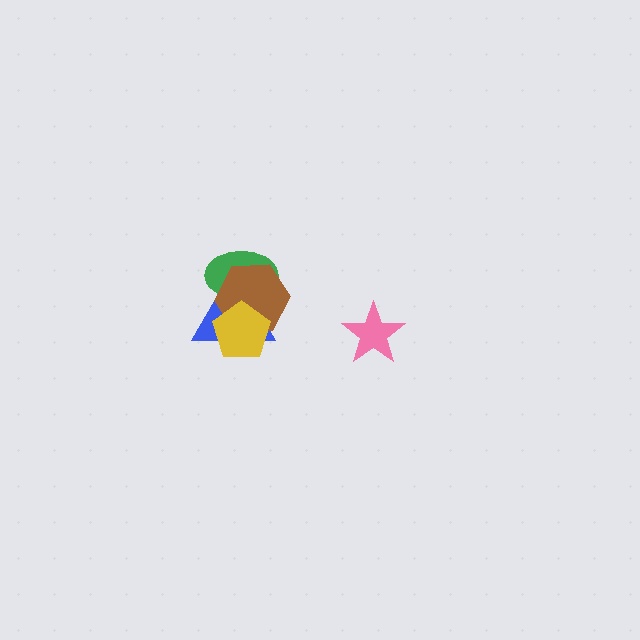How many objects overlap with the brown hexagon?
3 objects overlap with the brown hexagon.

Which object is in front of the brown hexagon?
The yellow pentagon is in front of the brown hexagon.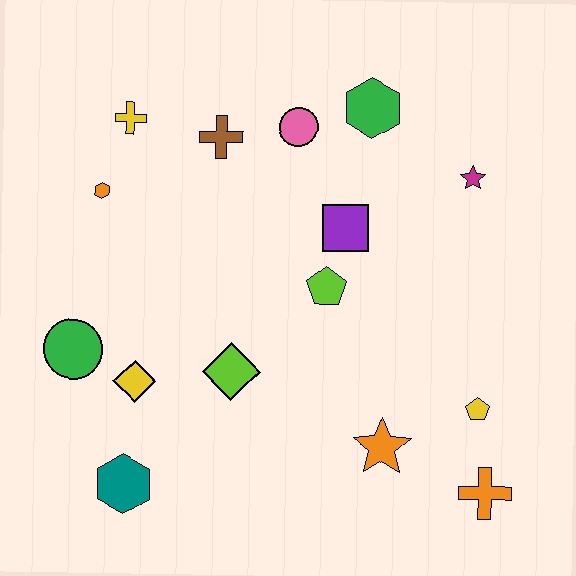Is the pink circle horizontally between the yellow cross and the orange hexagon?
No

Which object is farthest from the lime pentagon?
The teal hexagon is farthest from the lime pentagon.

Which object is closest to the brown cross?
The pink circle is closest to the brown cross.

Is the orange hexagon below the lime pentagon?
No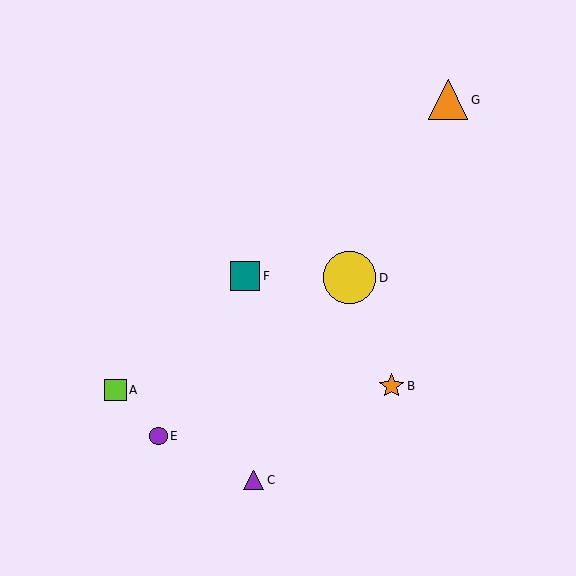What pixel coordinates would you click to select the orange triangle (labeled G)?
Click at (448, 100) to select the orange triangle G.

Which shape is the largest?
The yellow circle (labeled D) is the largest.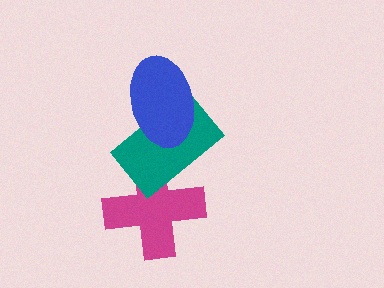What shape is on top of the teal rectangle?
The blue ellipse is on top of the teal rectangle.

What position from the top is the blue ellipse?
The blue ellipse is 1st from the top.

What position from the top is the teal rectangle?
The teal rectangle is 2nd from the top.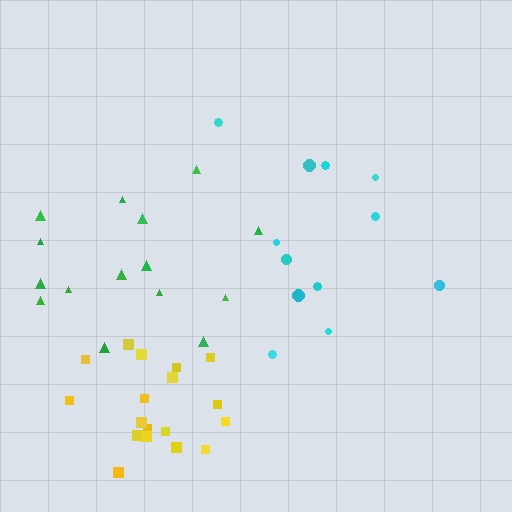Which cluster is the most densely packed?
Yellow.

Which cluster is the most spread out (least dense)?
Cyan.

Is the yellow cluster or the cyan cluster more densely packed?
Yellow.